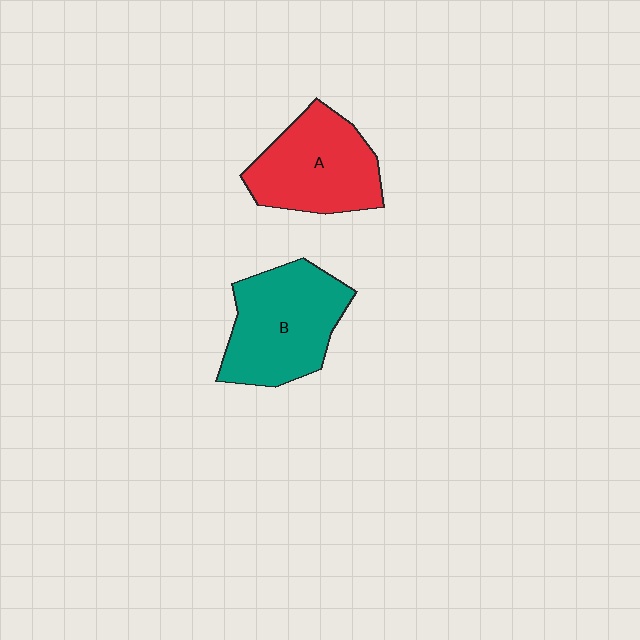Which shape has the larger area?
Shape B (teal).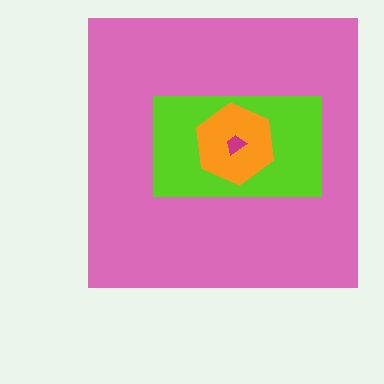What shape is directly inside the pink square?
The lime rectangle.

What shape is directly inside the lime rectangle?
The orange hexagon.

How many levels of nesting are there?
4.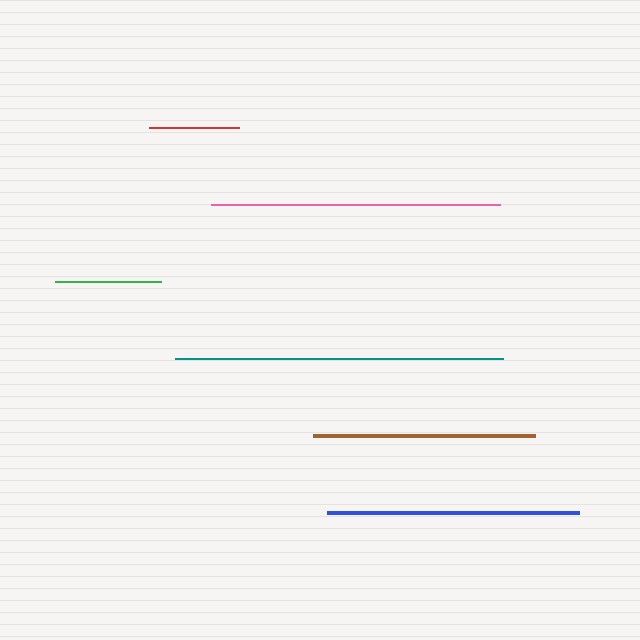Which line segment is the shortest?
The red line is the shortest at approximately 90 pixels.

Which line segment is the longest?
The teal line is the longest at approximately 327 pixels.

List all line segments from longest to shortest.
From longest to shortest: teal, pink, blue, brown, green, red.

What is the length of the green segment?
The green segment is approximately 106 pixels long.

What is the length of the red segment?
The red segment is approximately 90 pixels long.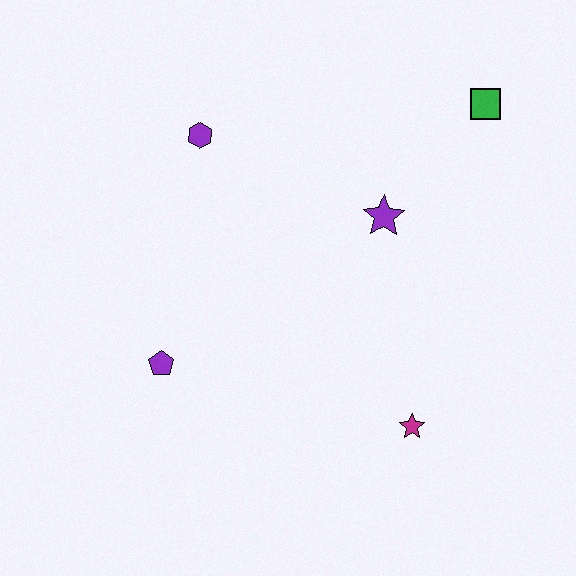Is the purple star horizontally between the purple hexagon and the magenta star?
Yes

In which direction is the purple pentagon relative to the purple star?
The purple pentagon is to the left of the purple star.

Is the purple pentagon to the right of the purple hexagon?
No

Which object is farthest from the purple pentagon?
The green square is farthest from the purple pentagon.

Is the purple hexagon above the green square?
No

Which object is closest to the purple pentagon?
The purple hexagon is closest to the purple pentagon.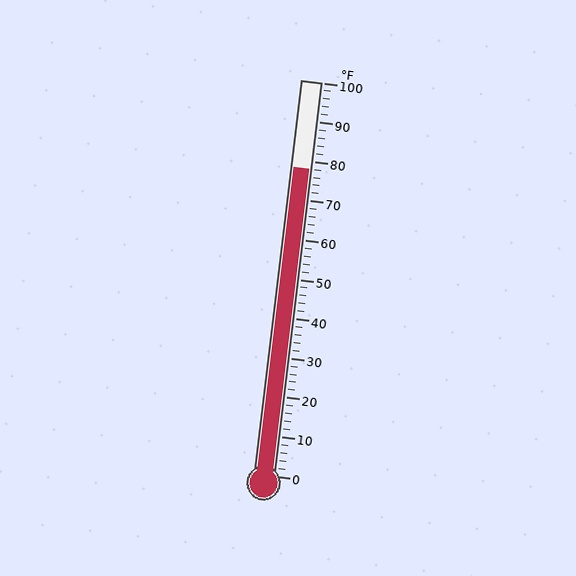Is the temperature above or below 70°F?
The temperature is above 70°F.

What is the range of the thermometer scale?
The thermometer scale ranges from 0°F to 100°F.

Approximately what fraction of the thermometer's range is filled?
The thermometer is filled to approximately 80% of its range.